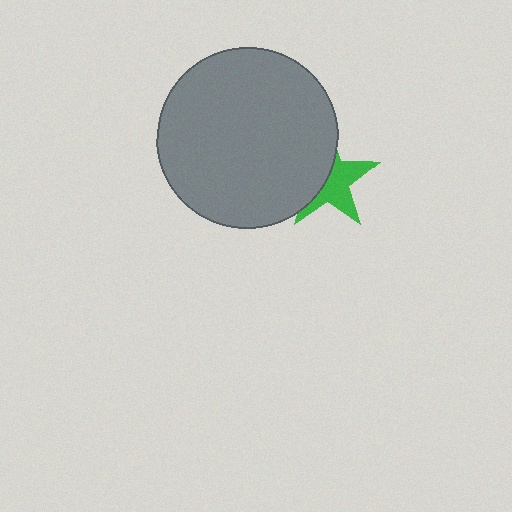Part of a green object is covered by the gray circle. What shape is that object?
It is a star.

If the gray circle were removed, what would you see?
You would see the complete green star.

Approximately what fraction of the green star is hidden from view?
Roughly 49% of the green star is hidden behind the gray circle.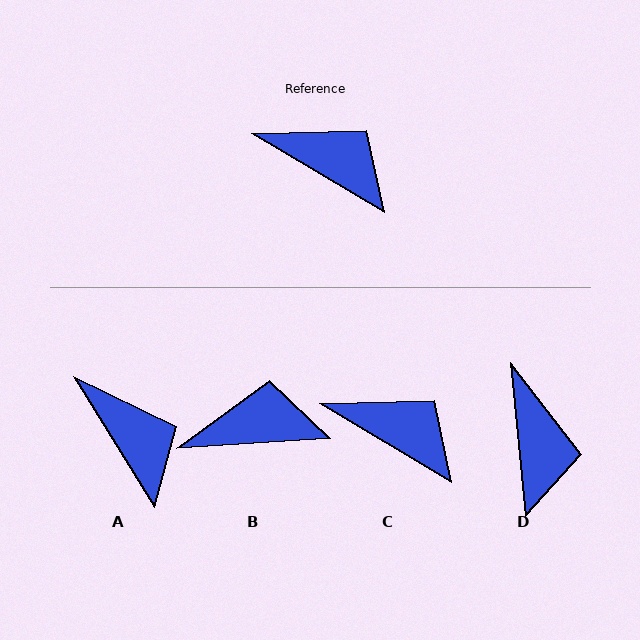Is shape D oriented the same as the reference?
No, it is off by about 54 degrees.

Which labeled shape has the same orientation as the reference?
C.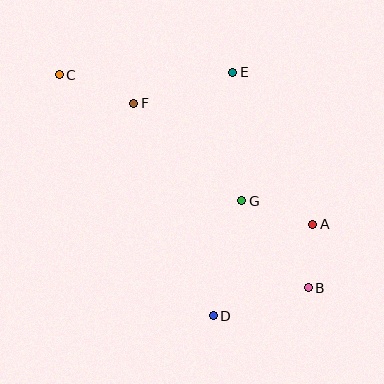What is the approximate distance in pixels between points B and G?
The distance between B and G is approximately 109 pixels.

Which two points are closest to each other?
Points A and B are closest to each other.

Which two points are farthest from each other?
Points B and C are farthest from each other.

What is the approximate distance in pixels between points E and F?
The distance between E and F is approximately 104 pixels.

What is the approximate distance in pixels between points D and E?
The distance between D and E is approximately 244 pixels.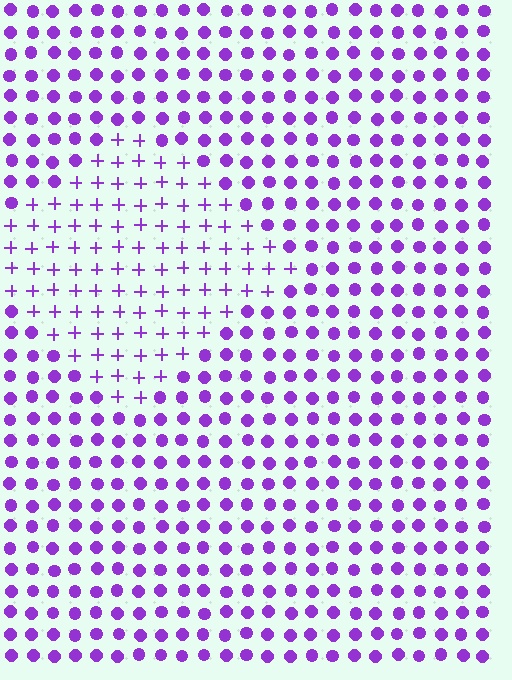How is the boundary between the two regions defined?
The boundary is defined by a change in element shape: plus signs inside vs. circles outside. All elements share the same color and spacing.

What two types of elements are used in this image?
The image uses plus signs inside the diamond region and circles outside it.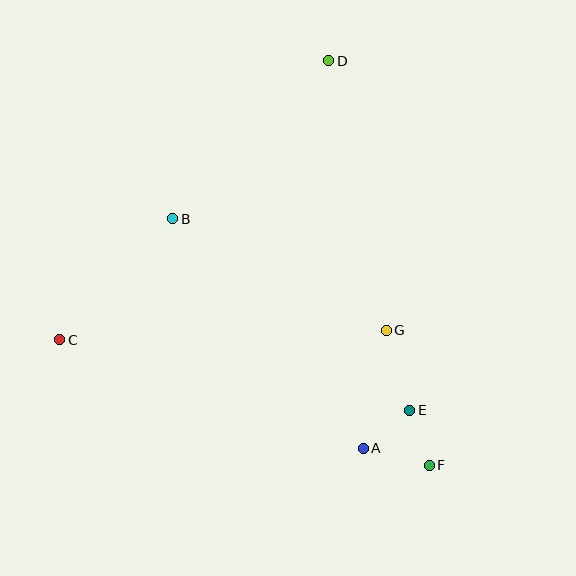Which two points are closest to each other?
Points E and F are closest to each other.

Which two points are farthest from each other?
Points D and F are farthest from each other.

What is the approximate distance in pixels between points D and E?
The distance between D and E is approximately 359 pixels.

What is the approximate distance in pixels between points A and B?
The distance between A and B is approximately 298 pixels.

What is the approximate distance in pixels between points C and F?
The distance between C and F is approximately 391 pixels.